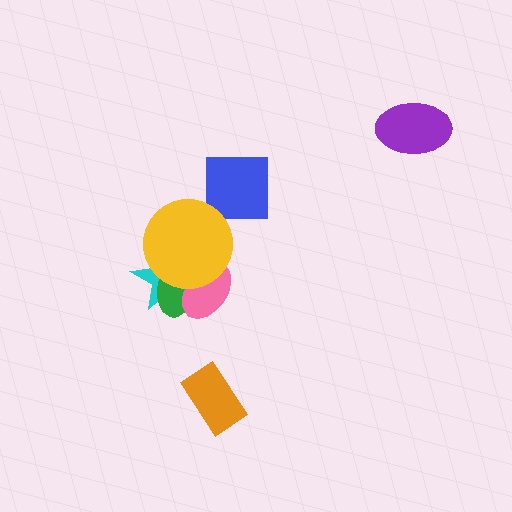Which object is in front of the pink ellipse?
The yellow circle is in front of the pink ellipse.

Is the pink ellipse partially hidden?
Yes, it is partially covered by another shape.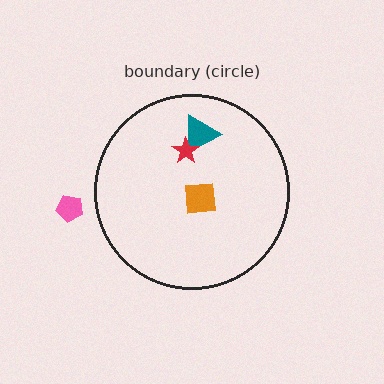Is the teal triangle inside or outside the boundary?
Inside.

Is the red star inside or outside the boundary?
Inside.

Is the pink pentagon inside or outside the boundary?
Outside.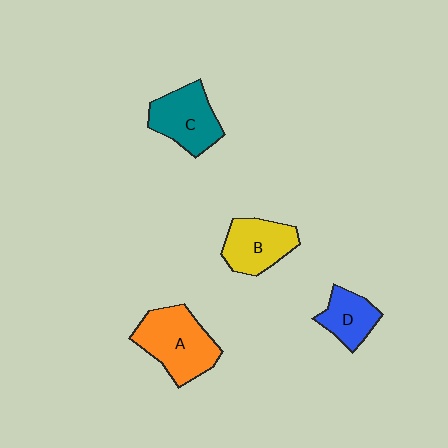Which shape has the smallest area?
Shape D (blue).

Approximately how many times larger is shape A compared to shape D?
Approximately 1.8 times.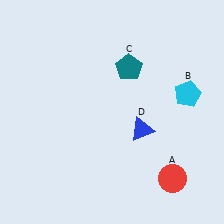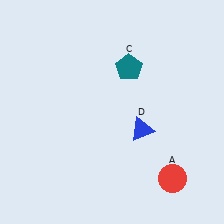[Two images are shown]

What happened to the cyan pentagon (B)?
The cyan pentagon (B) was removed in Image 2. It was in the top-right area of Image 1.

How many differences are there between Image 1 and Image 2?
There is 1 difference between the two images.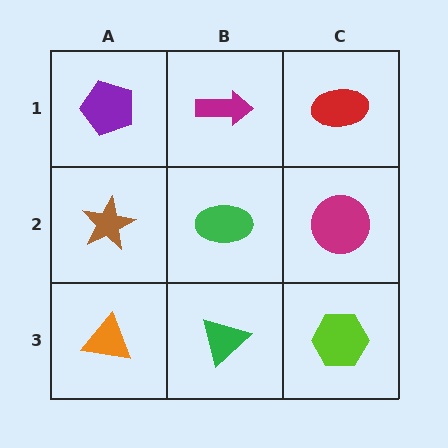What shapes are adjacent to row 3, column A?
A brown star (row 2, column A), a green triangle (row 3, column B).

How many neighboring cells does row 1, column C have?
2.